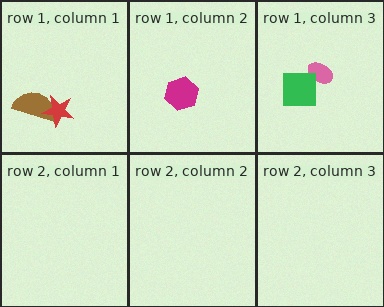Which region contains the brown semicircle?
The row 1, column 1 region.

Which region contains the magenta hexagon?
The row 1, column 2 region.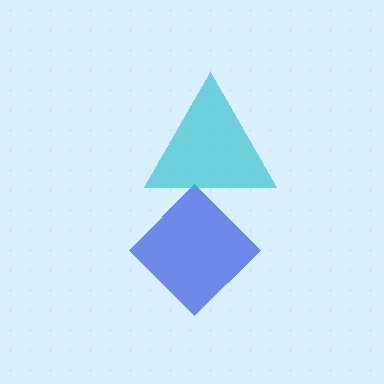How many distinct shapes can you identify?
There are 2 distinct shapes: a blue diamond, a cyan triangle.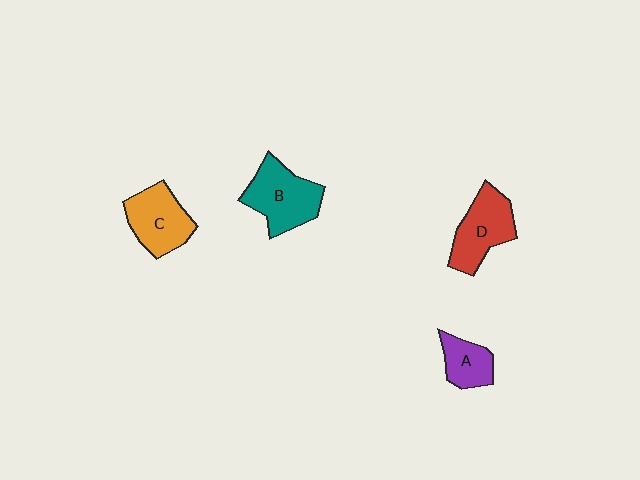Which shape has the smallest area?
Shape A (purple).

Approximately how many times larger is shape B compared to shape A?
Approximately 1.8 times.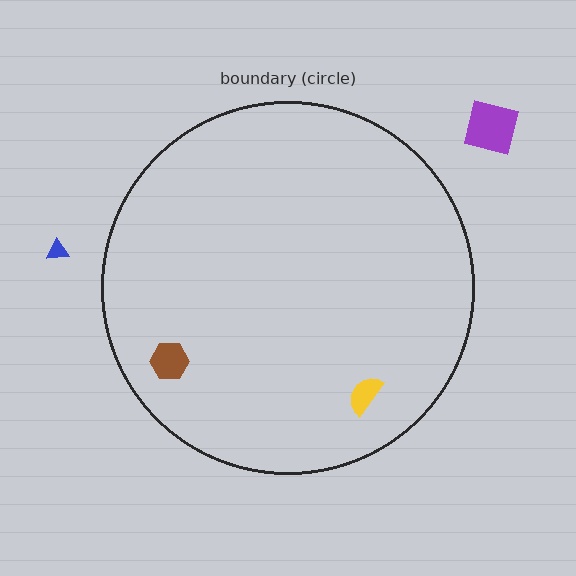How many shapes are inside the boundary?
2 inside, 2 outside.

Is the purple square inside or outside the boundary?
Outside.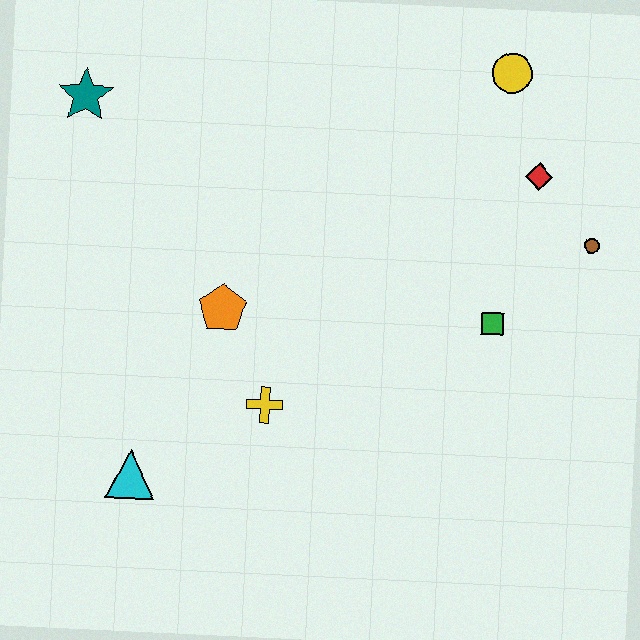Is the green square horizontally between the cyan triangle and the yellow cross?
No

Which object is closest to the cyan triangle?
The yellow cross is closest to the cyan triangle.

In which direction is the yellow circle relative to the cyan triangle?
The yellow circle is above the cyan triangle.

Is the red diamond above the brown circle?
Yes